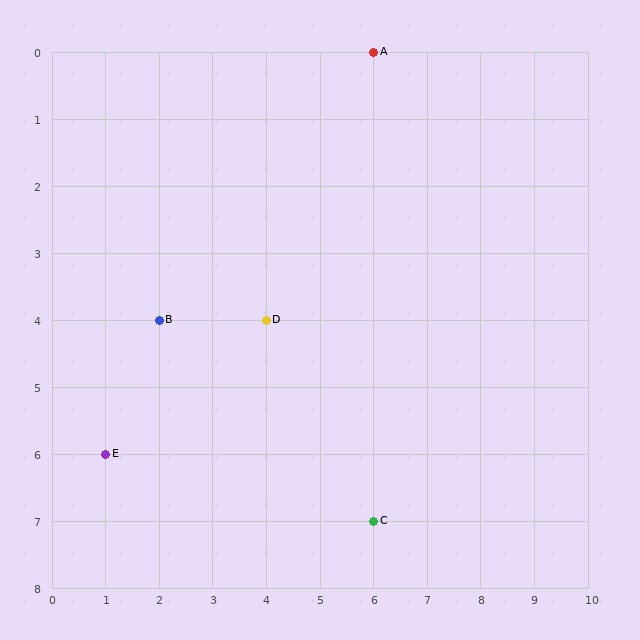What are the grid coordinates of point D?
Point D is at grid coordinates (4, 4).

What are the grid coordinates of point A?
Point A is at grid coordinates (6, 0).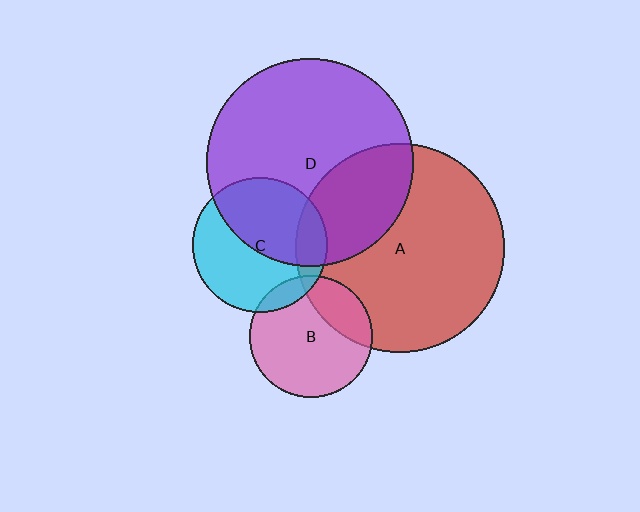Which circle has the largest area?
Circle A (red).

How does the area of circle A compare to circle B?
Approximately 2.9 times.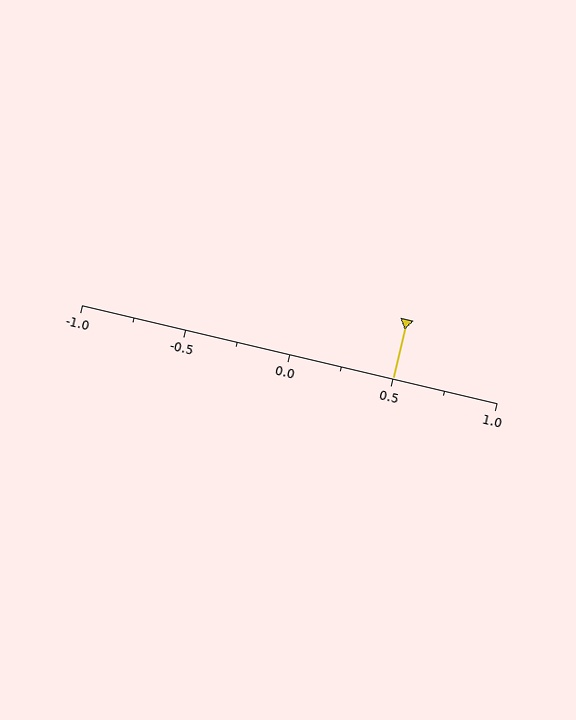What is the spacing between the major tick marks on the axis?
The major ticks are spaced 0.5 apart.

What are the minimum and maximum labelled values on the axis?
The axis runs from -1.0 to 1.0.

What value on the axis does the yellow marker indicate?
The marker indicates approximately 0.5.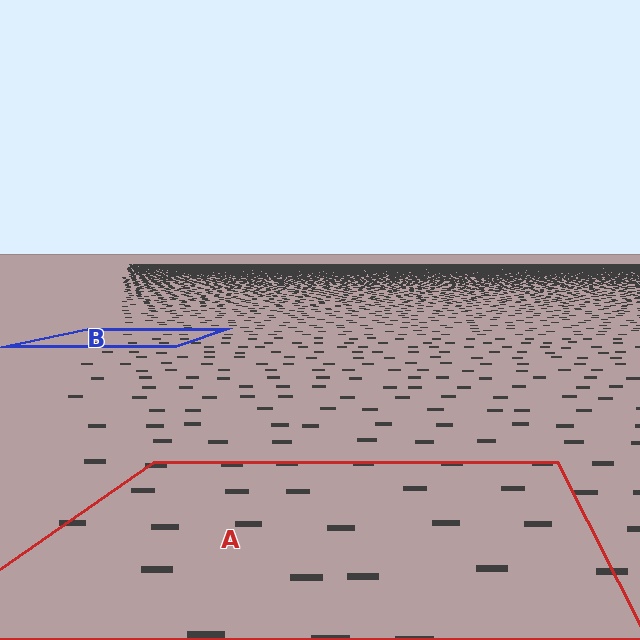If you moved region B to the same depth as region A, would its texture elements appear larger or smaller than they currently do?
They would appear larger. At a closer depth, the same texture elements are projected at a bigger on-screen size.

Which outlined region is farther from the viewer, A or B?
Region B is farther from the viewer — the texture elements inside it appear smaller and more densely packed.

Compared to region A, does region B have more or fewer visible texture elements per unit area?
Region B has more texture elements per unit area — they are packed more densely because it is farther away.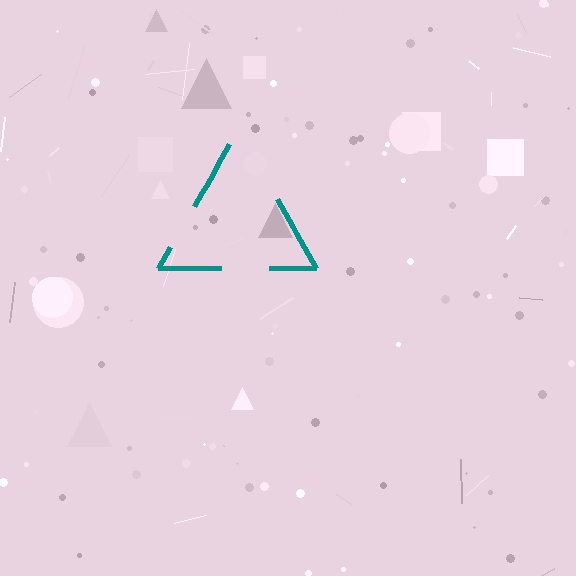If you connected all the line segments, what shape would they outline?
They would outline a triangle.